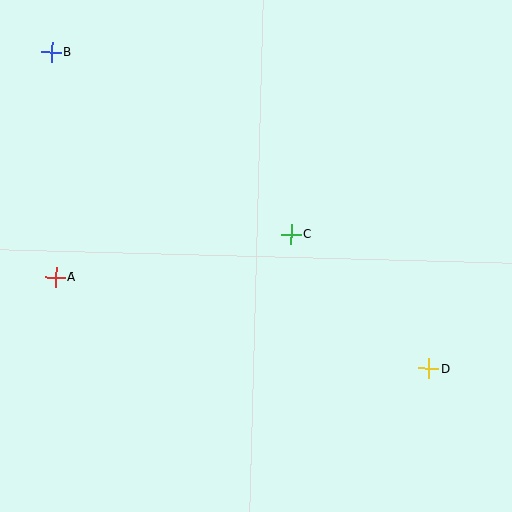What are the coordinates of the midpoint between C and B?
The midpoint between C and B is at (171, 143).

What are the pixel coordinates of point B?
Point B is at (52, 52).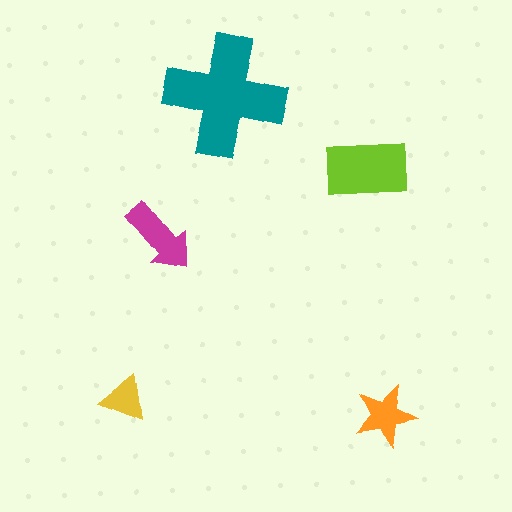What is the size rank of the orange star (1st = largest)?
4th.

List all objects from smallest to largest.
The yellow triangle, the orange star, the magenta arrow, the lime rectangle, the teal cross.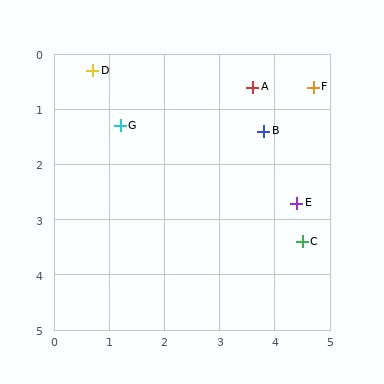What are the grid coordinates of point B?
Point B is at approximately (3.8, 1.4).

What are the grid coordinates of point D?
Point D is at approximately (0.7, 0.3).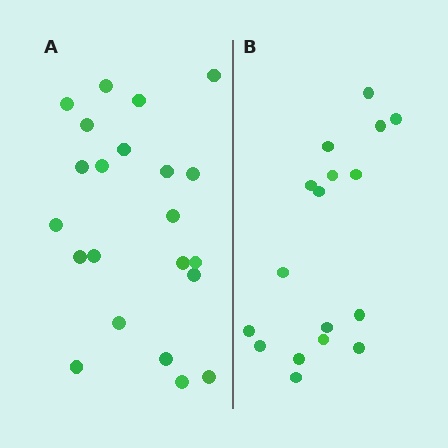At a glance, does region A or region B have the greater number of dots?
Region A (the left region) has more dots.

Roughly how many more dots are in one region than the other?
Region A has about 5 more dots than region B.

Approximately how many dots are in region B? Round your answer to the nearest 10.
About 20 dots. (The exact count is 17, which rounds to 20.)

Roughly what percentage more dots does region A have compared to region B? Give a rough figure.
About 30% more.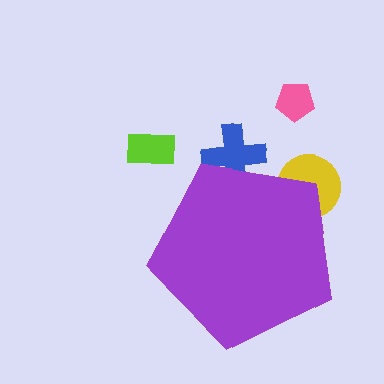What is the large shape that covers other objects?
A purple pentagon.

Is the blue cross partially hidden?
Yes, the blue cross is partially hidden behind the purple pentagon.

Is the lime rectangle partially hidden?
No, the lime rectangle is fully visible.